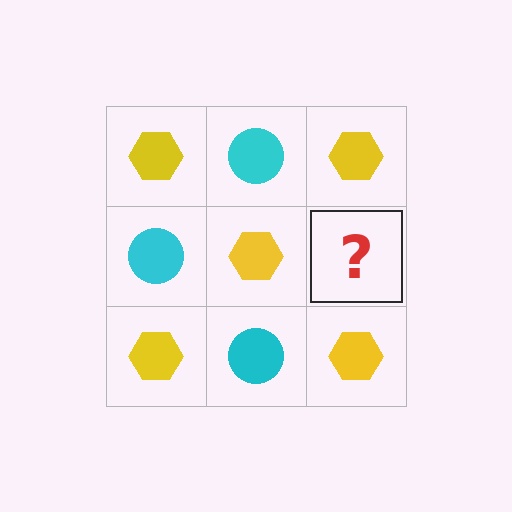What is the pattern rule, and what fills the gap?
The rule is that it alternates yellow hexagon and cyan circle in a checkerboard pattern. The gap should be filled with a cyan circle.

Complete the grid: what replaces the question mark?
The question mark should be replaced with a cyan circle.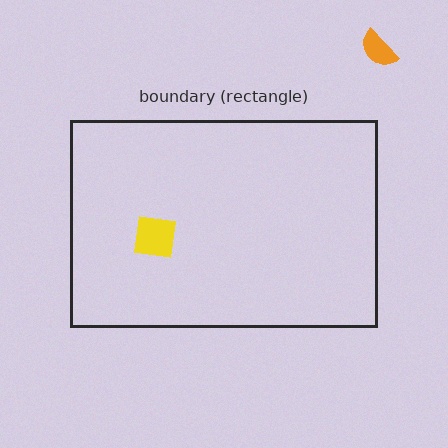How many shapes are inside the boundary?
1 inside, 1 outside.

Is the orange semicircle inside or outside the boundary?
Outside.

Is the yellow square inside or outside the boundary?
Inside.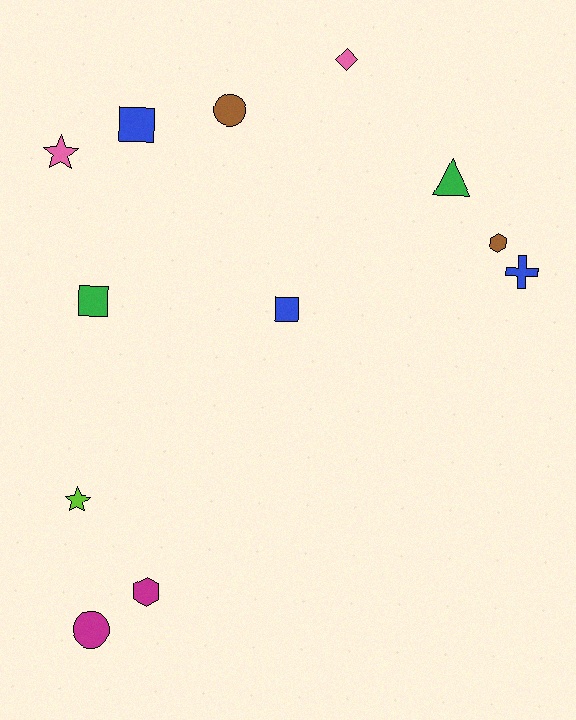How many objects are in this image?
There are 12 objects.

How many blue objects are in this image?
There are 3 blue objects.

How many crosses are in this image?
There is 1 cross.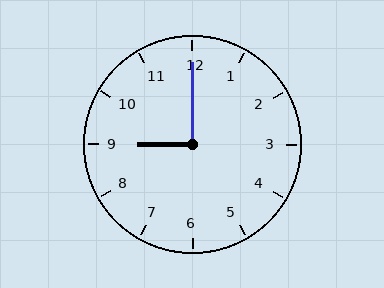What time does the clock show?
9:00.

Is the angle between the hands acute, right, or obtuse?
It is right.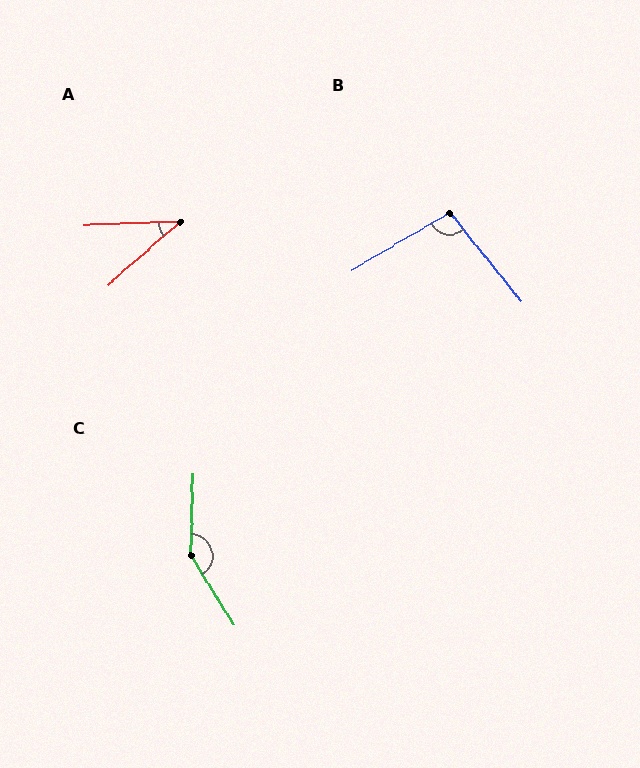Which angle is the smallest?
A, at approximately 39 degrees.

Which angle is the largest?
C, at approximately 147 degrees.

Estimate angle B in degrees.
Approximately 98 degrees.